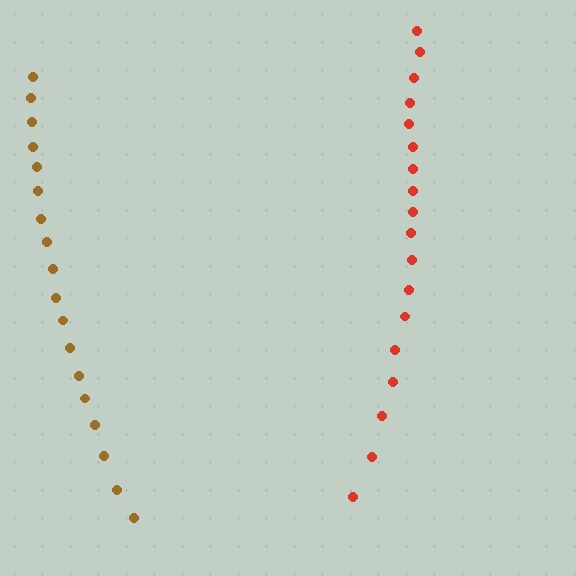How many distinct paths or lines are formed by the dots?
There are 2 distinct paths.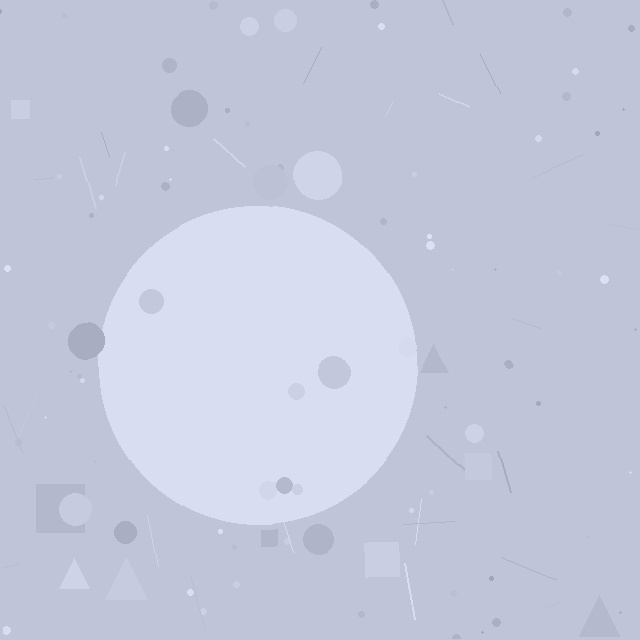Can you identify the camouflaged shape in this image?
The camouflaged shape is a circle.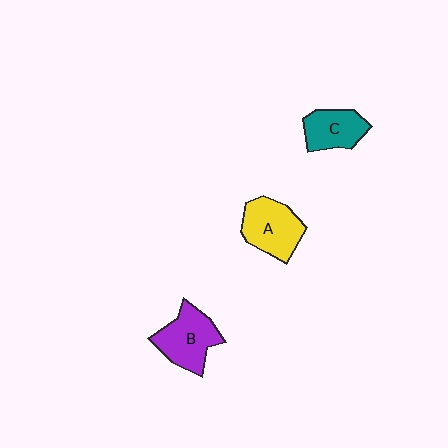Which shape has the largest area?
Shape B (purple).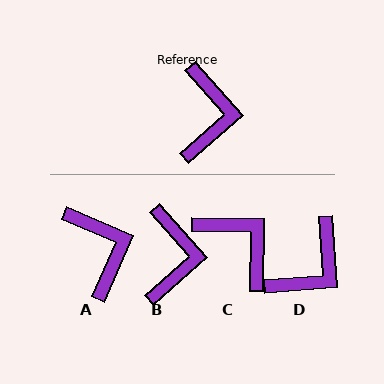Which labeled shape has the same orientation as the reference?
B.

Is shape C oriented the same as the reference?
No, it is off by about 48 degrees.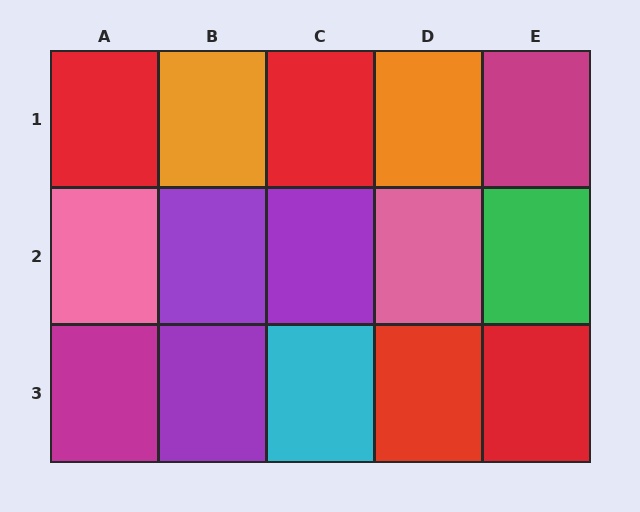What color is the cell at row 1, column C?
Red.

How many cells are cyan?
1 cell is cyan.